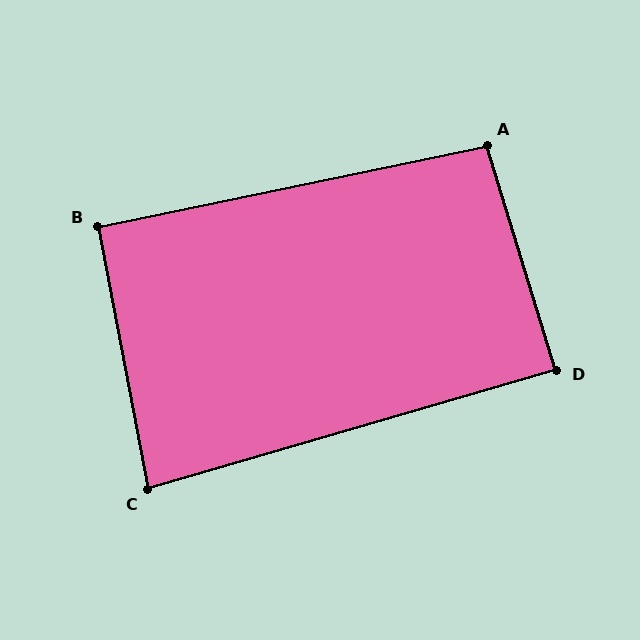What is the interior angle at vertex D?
Approximately 89 degrees (approximately right).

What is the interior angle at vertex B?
Approximately 91 degrees (approximately right).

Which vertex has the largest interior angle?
A, at approximately 95 degrees.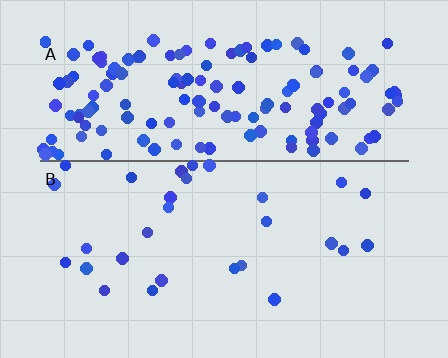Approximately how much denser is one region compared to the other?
Approximately 5.3× — region A over region B.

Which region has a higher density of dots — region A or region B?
A (the top).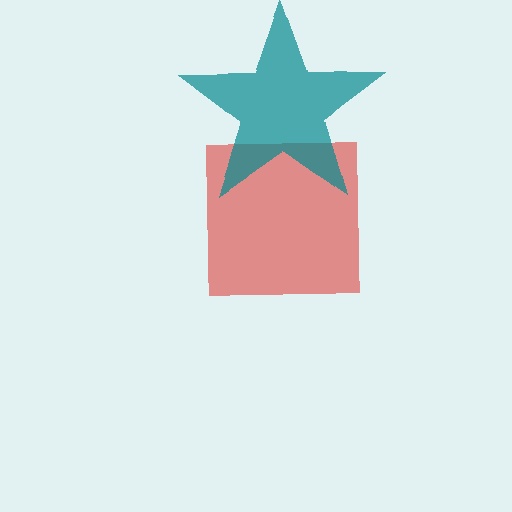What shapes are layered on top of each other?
The layered shapes are: a red square, a teal star.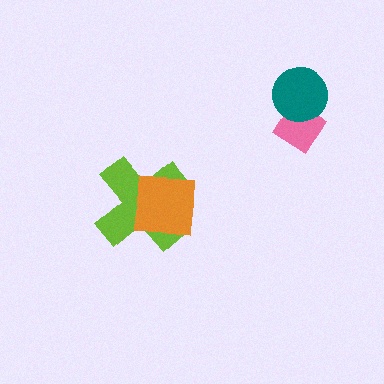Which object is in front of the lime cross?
The orange square is in front of the lime cross.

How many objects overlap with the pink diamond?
1 object overlaps with the pink diamond.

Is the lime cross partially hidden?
Yes, it is partially covered by another shape.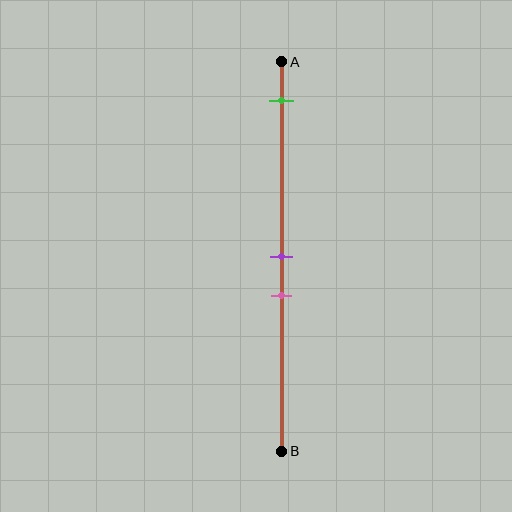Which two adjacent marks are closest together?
The purple and pink marks are the closest adjacent pair.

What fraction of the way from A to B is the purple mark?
The purple mark is approximately 50% (0.5) of the way from A to B.